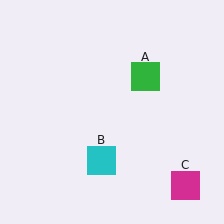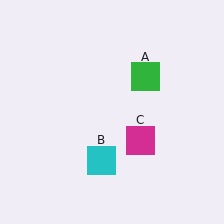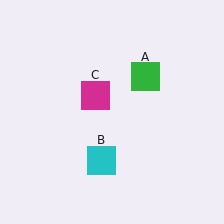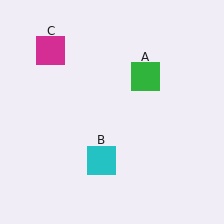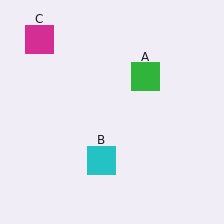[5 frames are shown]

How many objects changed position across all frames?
1 object changed position: magenta square (object C).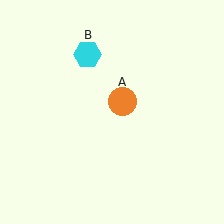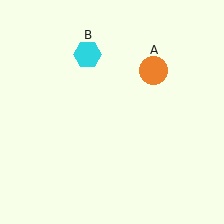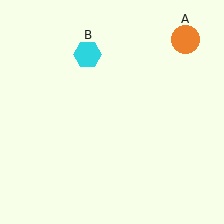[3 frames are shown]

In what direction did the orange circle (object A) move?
The orange circle (object A) moved up and to the right.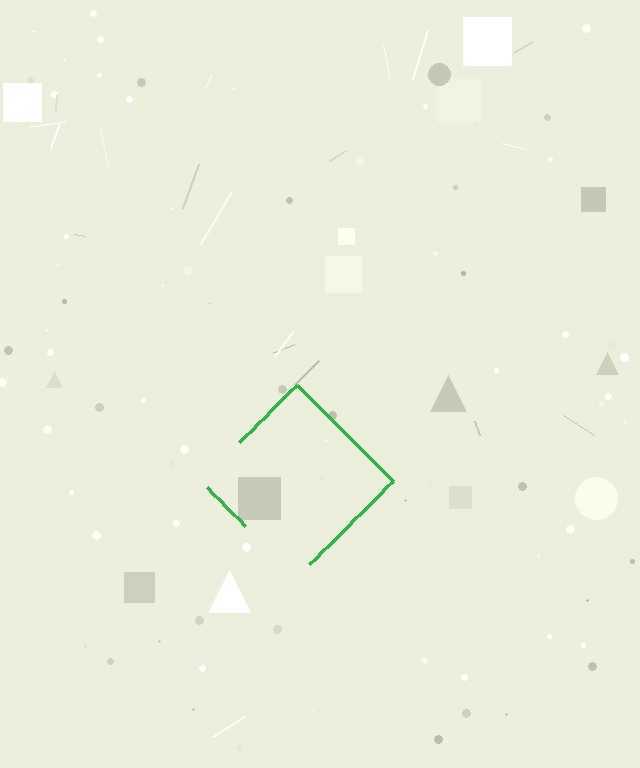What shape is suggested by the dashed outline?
The dashed outline suggests a diamond.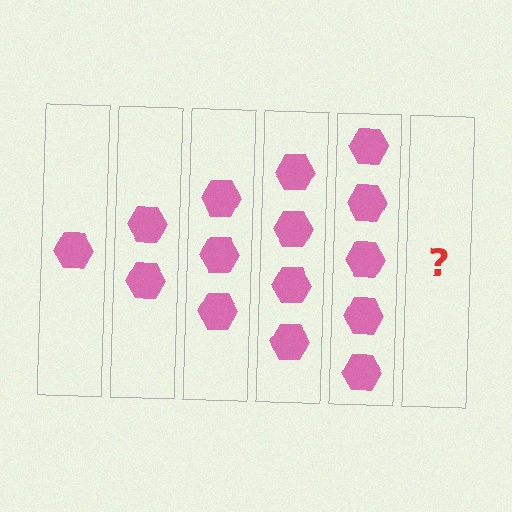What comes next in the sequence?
The next element should be 6 hexagons.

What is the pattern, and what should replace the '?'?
The pattern is that each step adds one more hexagon. The '?' should be 6 hexagons.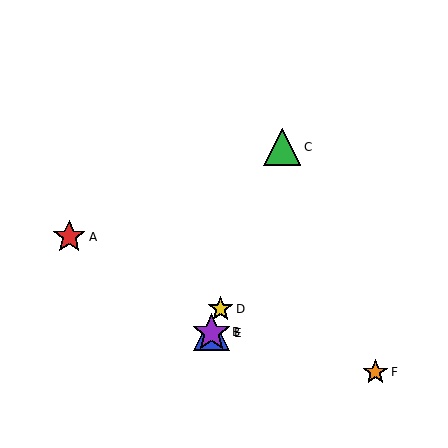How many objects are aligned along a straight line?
4 objects (B, C, D, E) are aligned along a straight line.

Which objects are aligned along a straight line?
Objects B, C, D, E are aligned along a straight line.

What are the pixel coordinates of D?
Object D is at (221, 309).